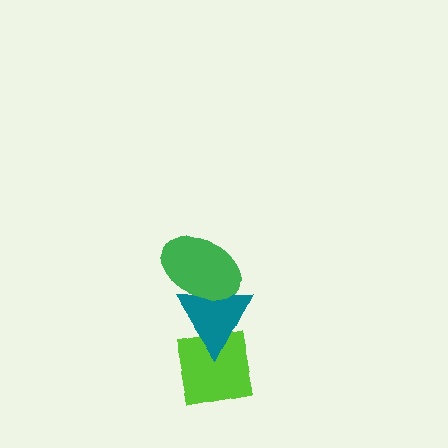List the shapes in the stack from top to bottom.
From top to bottom: the green ellipse, the teal triangle, the lime square.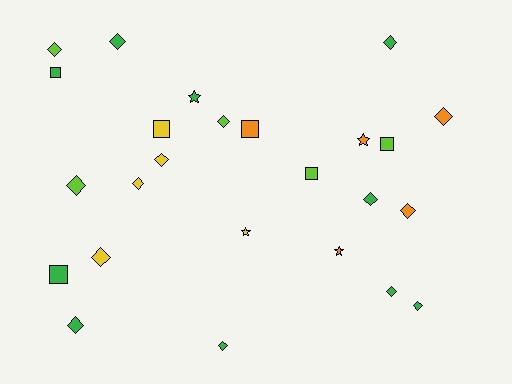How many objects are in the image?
There are 25 objects.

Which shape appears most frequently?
Diamond, with 15 objects.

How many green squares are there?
There are 2 green squares.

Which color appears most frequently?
Green, with 10 objects.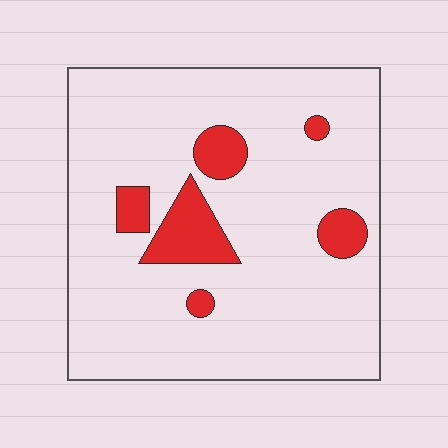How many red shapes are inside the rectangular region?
6.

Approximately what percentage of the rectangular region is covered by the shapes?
Approximately 10%.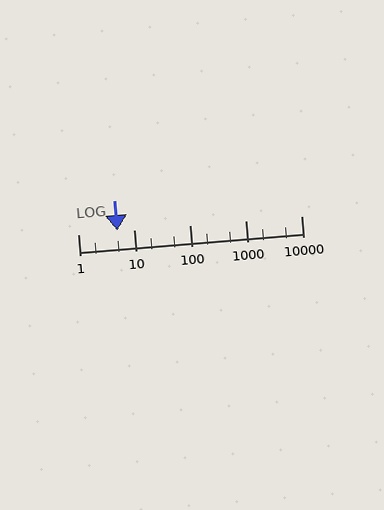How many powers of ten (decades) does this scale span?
The scale spans 4 decades, from 1 to 10000.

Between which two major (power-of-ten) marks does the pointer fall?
The pointer is between 1 and 10.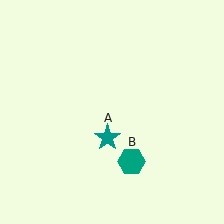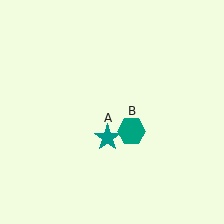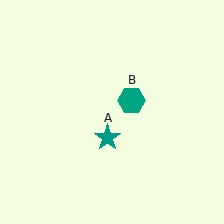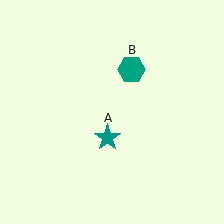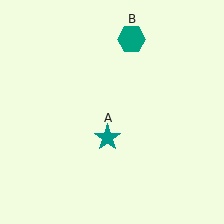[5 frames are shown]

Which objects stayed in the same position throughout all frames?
Teal star (object A) remained stationary.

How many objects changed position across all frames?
1 object changed position: teal hexagon (object B).